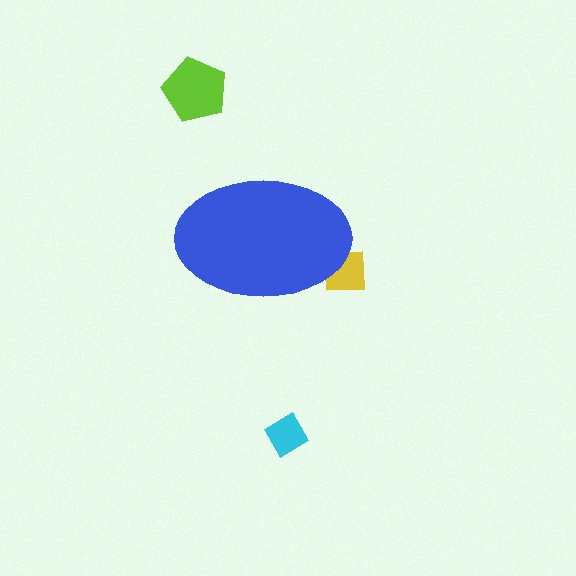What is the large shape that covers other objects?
A blue ellipse.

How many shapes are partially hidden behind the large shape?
1 shape is partially hidden.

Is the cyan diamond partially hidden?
No, the cyan diamond is fully visible.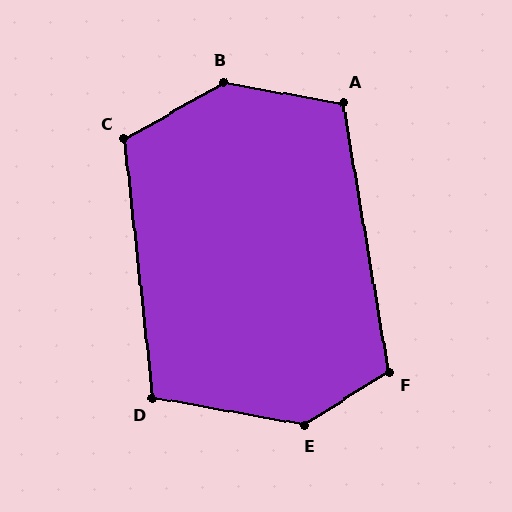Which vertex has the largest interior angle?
B, at approximately 141 degrees.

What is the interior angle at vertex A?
Approximately 109 degrees (obtuse).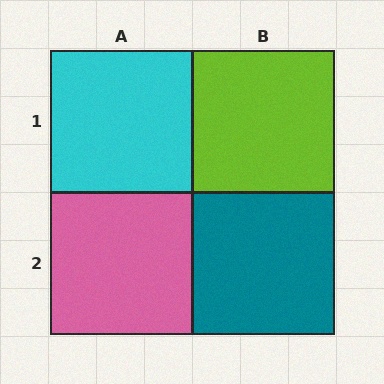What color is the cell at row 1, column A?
Cyan.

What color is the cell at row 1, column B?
Lime.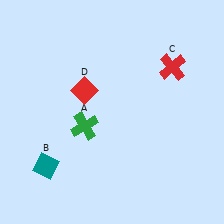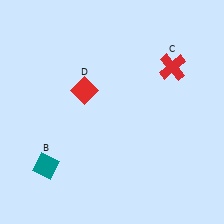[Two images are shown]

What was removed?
The green cross (A) was removed in Image 2.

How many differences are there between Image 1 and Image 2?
There is 1 difference between the two images.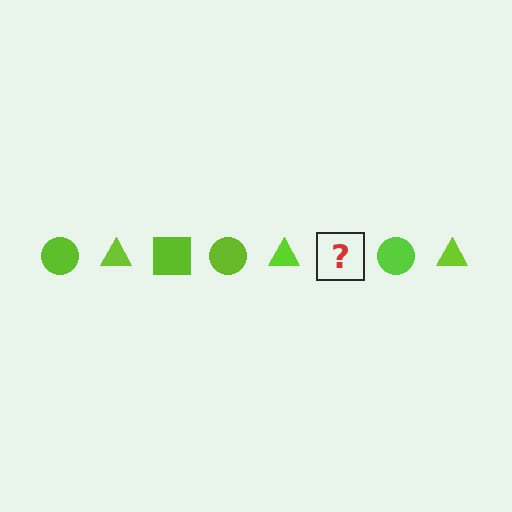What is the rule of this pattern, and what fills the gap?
The rule is that the pattern cycles through circle, triangle, square shapes in lime. The gap should be filled with a lime square.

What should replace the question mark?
The question mark should be replaced with a lime square.